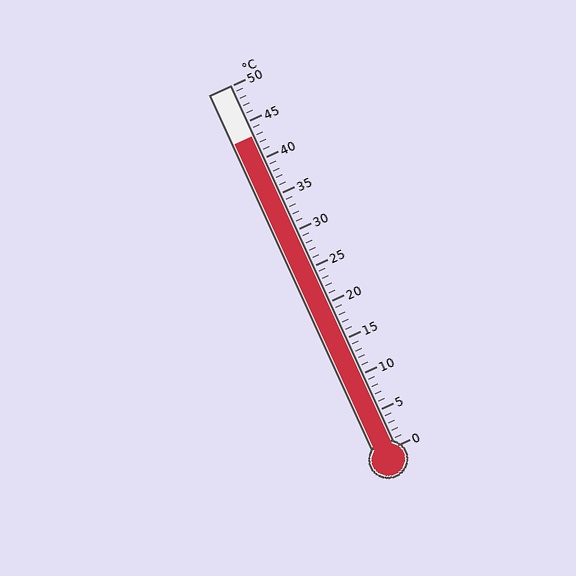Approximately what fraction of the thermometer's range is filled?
The thermometer is filled to approximately 85% of its range.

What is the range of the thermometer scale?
The thermometer scale ranges from 0°C to 50°C.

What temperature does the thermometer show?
The thermometer shows approximately 43°C.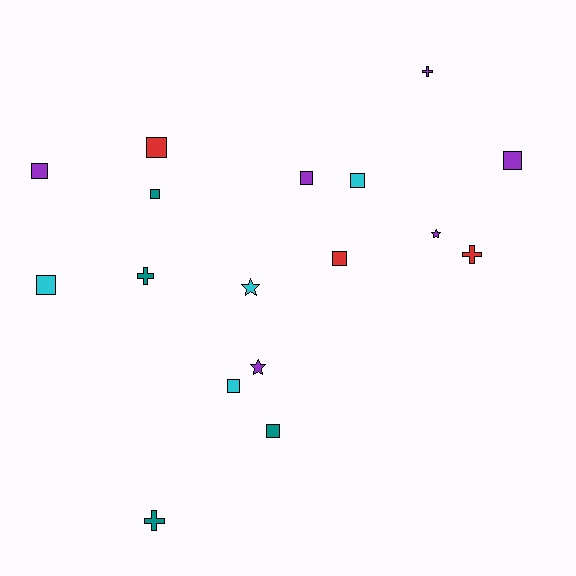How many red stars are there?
There are no red stars.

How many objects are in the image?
There are 17 objects.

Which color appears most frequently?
Purple, with 6 objects.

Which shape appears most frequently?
Square, with 10 objects.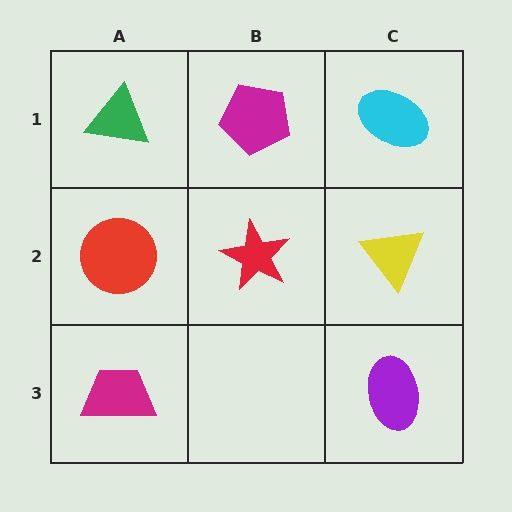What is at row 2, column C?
A yellow triangle.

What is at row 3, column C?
A purple ellipse.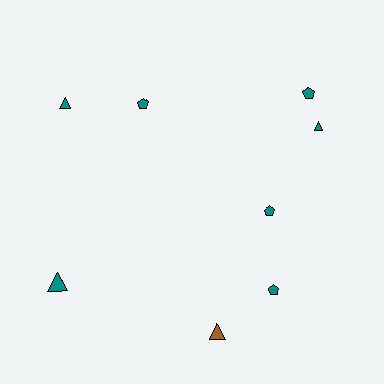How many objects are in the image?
There are 8 objects.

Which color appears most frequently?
Teal, with 7 objects.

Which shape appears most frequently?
Pentagon, with 4 objects.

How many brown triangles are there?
There is 1 brown triangle.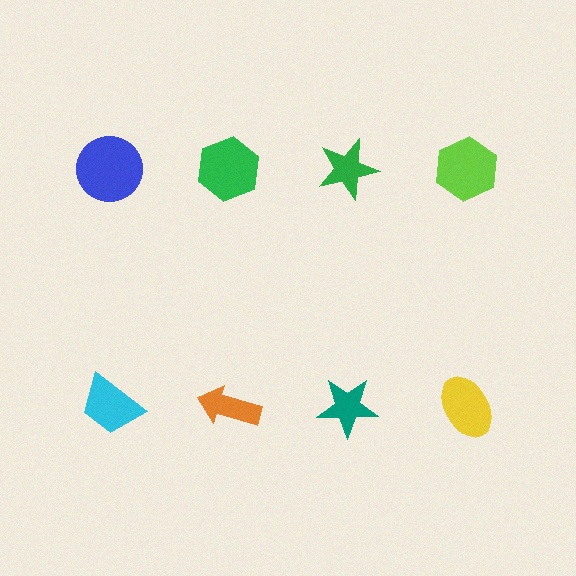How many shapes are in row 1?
4 shapes.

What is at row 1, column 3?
A green star.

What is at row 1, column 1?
A blue circle.